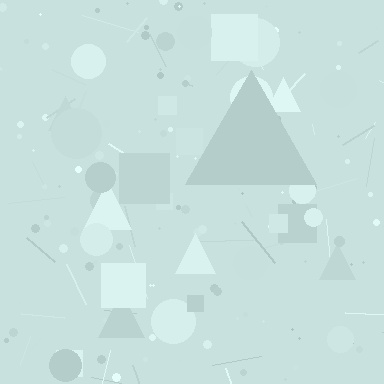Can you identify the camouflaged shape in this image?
The camouflaged shape is a triangle.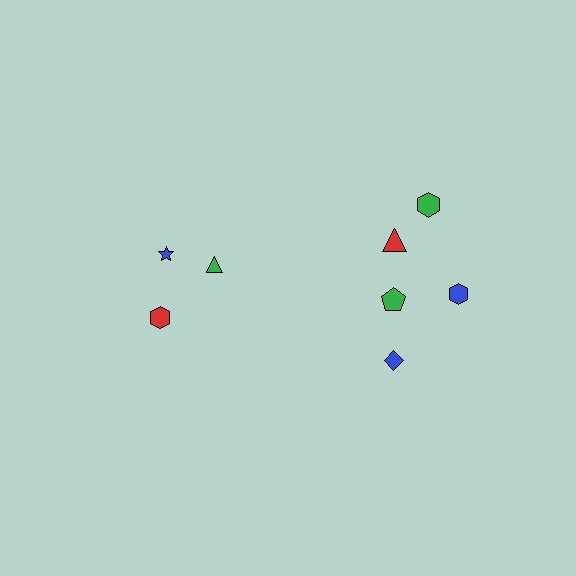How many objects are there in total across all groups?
There are 8 objects.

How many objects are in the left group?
There are 3 objects.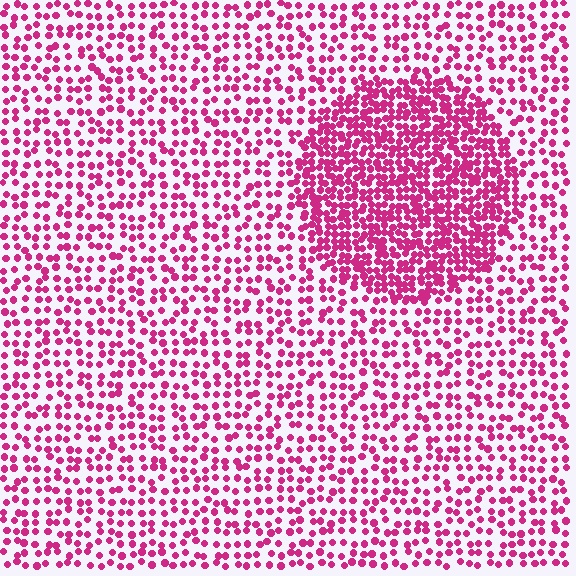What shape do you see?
I see a circle.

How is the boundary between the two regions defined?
The boundary is defined by a change in element density (approximately 2.2x ratio). All elements are the same color, size, and shape.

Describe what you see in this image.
The image contains small magenta elements arranged at two different densities. A circle-shaped region is visible where the elements are more densely packed than the surrounding area.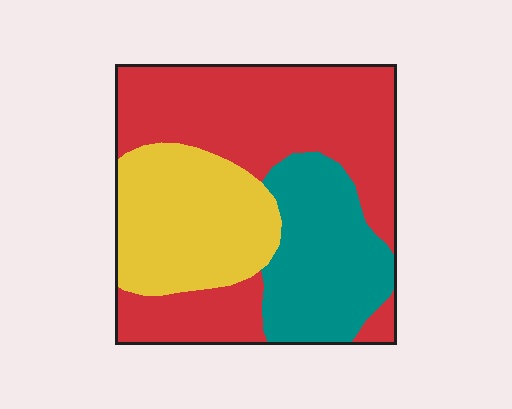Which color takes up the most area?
Red, at roughly 50%.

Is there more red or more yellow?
Red.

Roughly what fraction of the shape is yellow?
Yellow covers roughly 25% of the shape.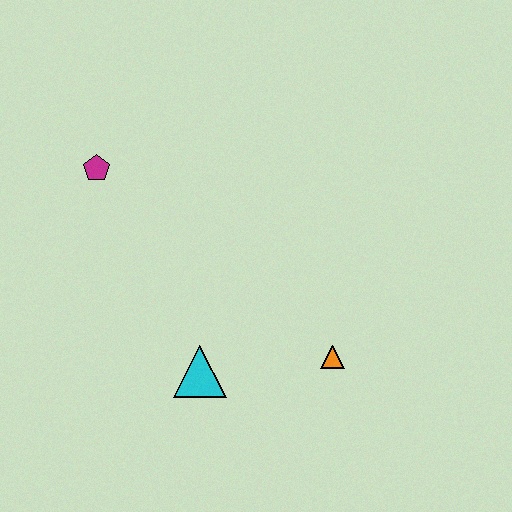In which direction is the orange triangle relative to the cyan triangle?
The orange triangle is to the right of the cyan triangle.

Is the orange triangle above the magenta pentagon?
No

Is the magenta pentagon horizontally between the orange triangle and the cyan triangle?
No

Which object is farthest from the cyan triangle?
The magenta pentagon is farthest from the cyan triangle.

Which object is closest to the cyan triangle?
The orange triangle is closest to the cyan triangle.